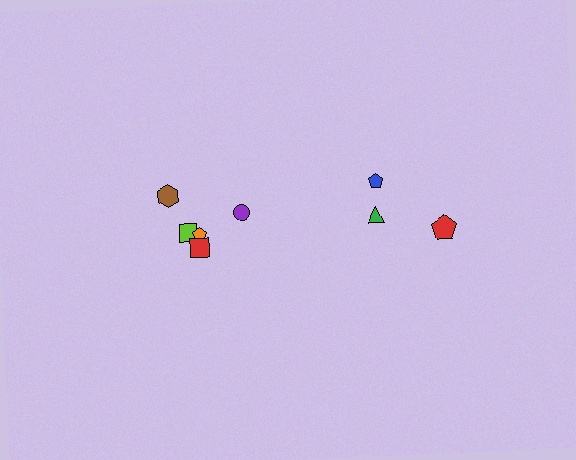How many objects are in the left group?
There are 5 objects.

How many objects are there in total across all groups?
There are 8 objects.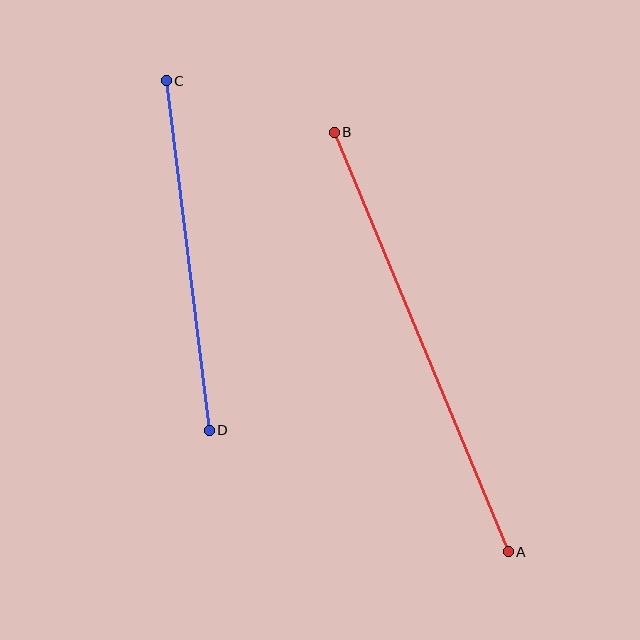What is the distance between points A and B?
The distance is approximately 454 pixels.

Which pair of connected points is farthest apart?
Points A and B are farthest apart.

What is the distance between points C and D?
The distance is approximately 353 pixels.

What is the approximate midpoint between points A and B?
The midpoint is at approximately (421, 342) pixels.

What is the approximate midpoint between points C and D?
The midpoint is at approximately (188, 256) pixels.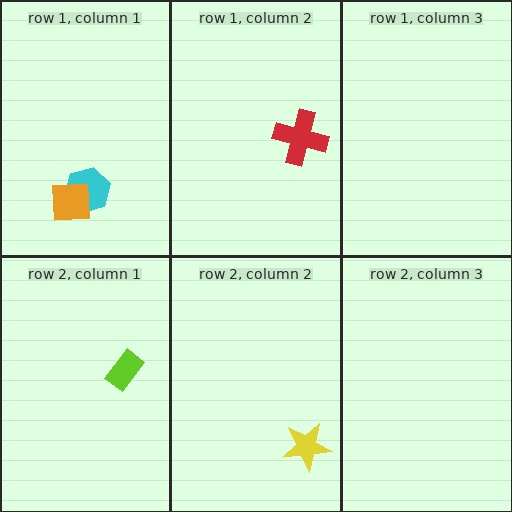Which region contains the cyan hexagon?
The row 1, column 1 region.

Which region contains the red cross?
The row 1, column 2 region.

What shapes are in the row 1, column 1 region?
The cyan hexagon, the orange square.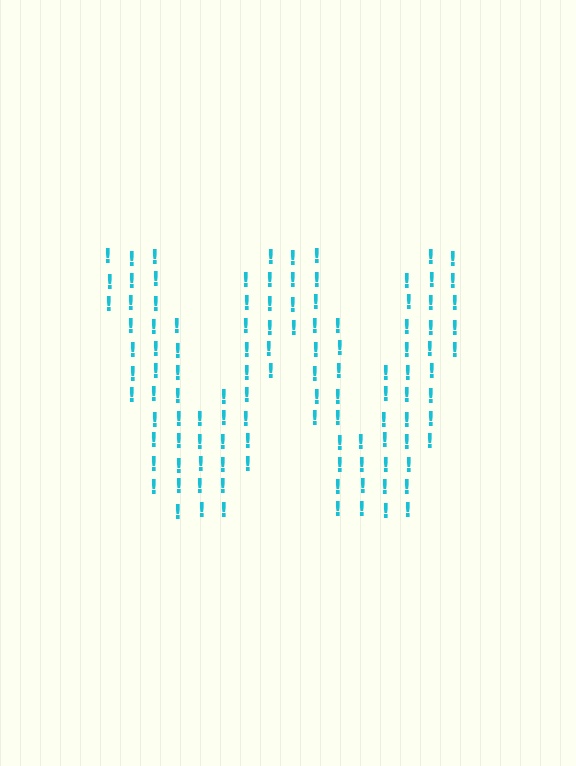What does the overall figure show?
The overall figure shows the letter W.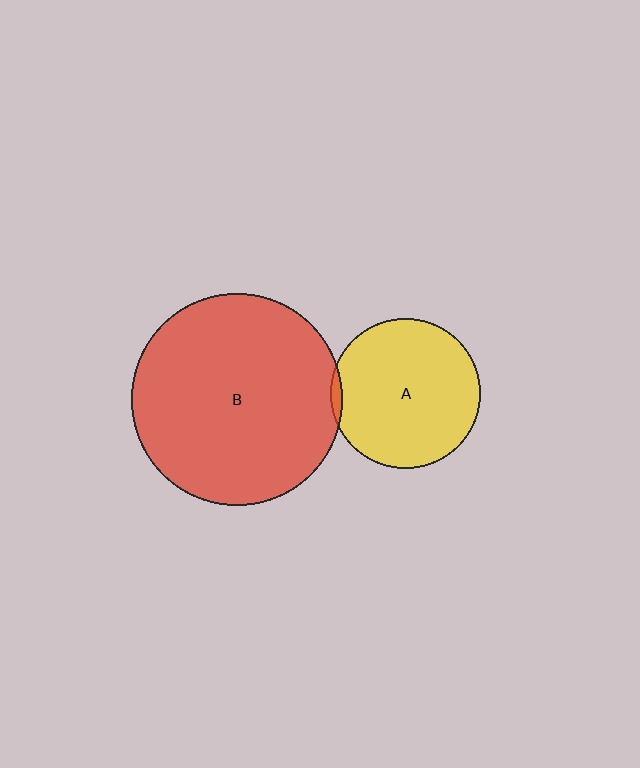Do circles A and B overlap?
Yes.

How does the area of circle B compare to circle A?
Approximately 2.0 times.